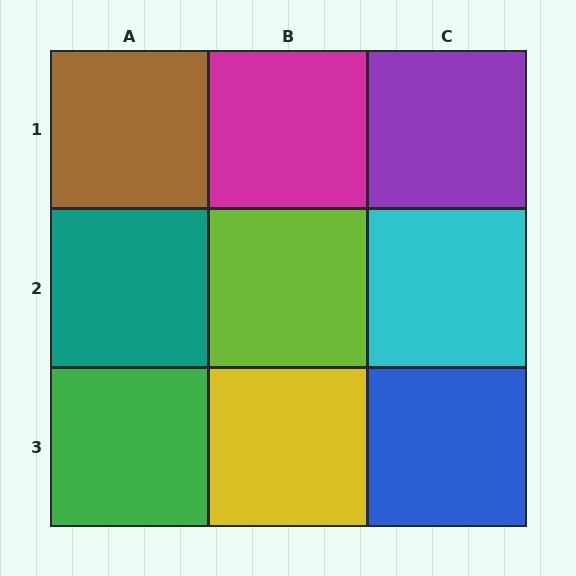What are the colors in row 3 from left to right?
Green, yellow, blue.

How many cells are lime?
1 cell is lime.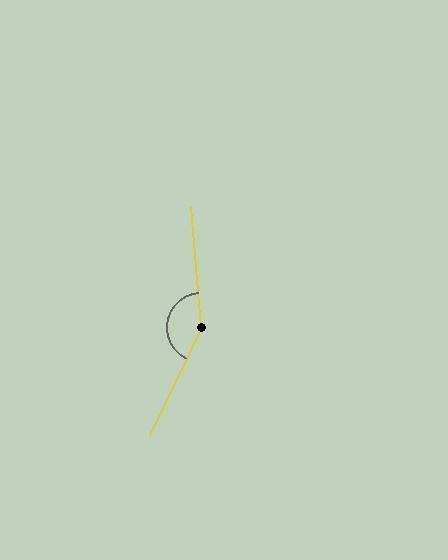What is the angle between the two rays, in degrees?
Approximately 149 degrees.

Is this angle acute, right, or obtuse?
It is obtuse.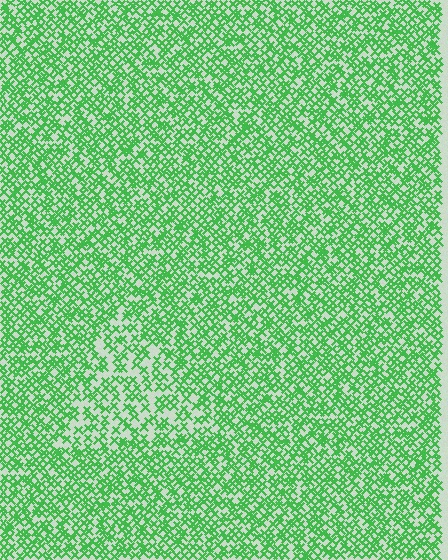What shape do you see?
I see a triangle.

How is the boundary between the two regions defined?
The boundary is defined by a change in element density (approximately 1.6x ratio). All elements are the same color, size, and shape.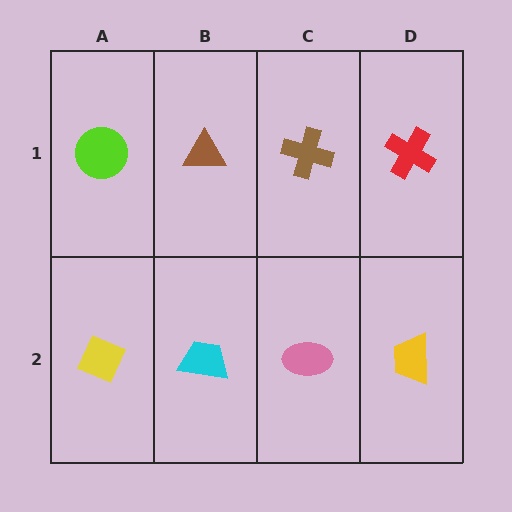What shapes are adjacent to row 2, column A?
A lime circle (row 1, column A), a cyan trapezoid (row 2, column B).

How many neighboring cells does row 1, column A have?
2.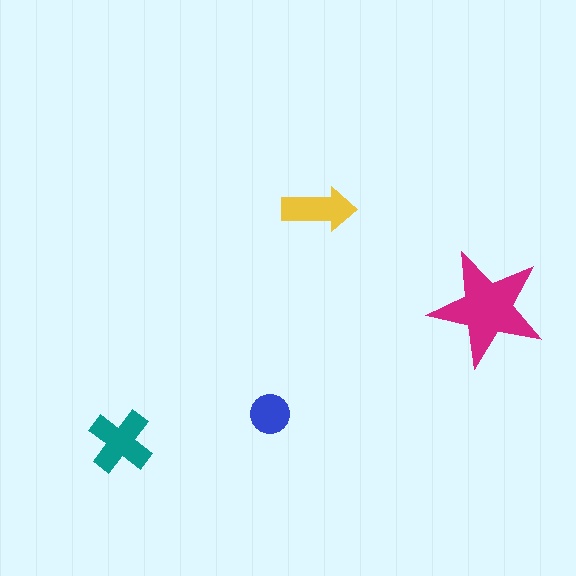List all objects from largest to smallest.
The magenta star, the teal cross, the yellow arrow, the blue circle.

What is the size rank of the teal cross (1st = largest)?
2nd.